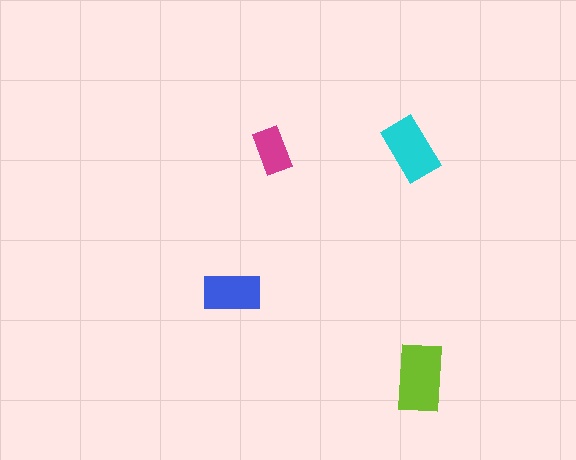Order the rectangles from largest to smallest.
the lime one, the cyan one, the blue one, the magenta one.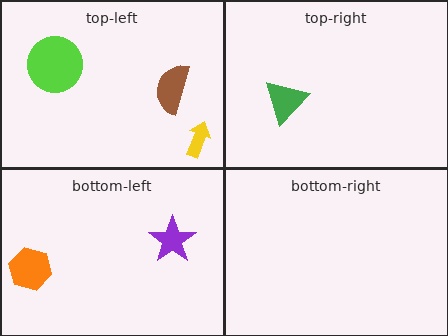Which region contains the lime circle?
The top-left region.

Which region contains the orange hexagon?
The bottom-left region.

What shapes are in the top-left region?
The brown semicircle, the lime circle, the yellow arrow.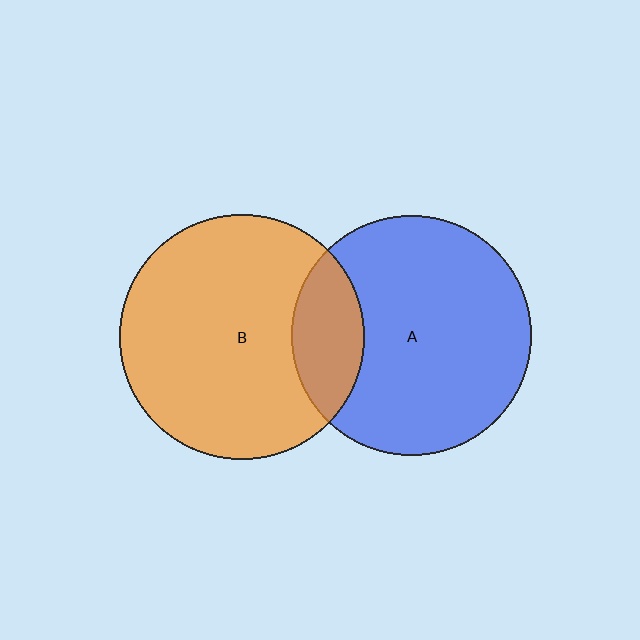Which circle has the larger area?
Circle B (orange).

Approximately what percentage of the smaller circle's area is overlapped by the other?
Approximately 20%.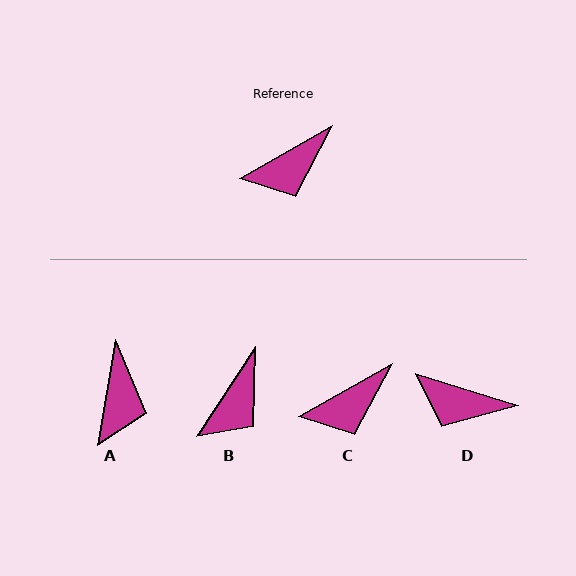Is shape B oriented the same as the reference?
No, it is off by about 27 degrees.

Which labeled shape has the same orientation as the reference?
C.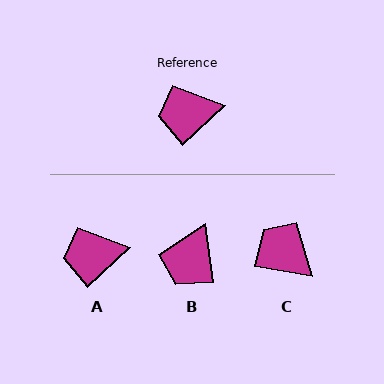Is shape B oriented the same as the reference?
No, it is off by about 54 degrees.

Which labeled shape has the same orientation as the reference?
A.